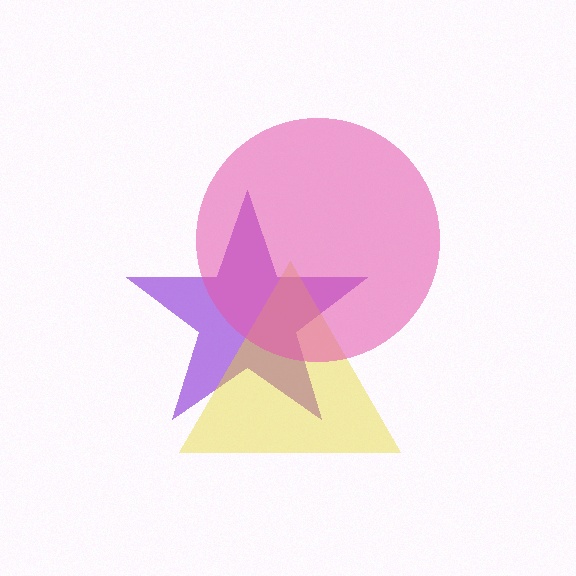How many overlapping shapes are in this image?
There are 3 overlapping shapes in the image.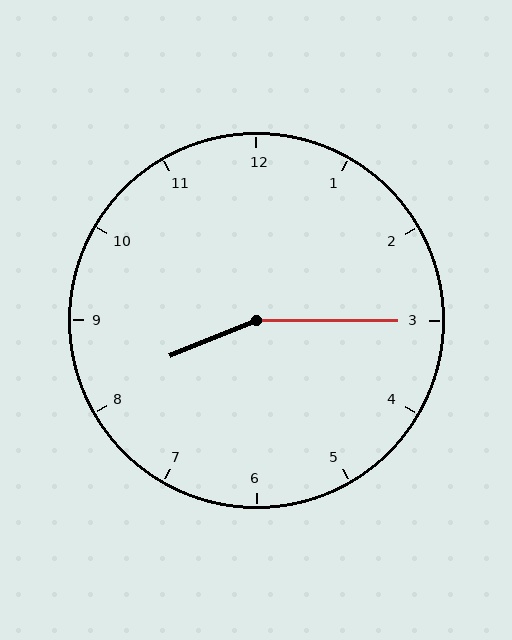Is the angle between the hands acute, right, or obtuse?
It is obtuse.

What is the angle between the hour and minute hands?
Approximately 158 degrees.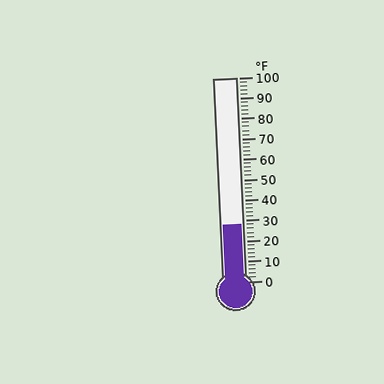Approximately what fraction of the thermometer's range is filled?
The thermometer is filled to approximately 30% of its range.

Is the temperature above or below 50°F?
The temperature is below 50°F.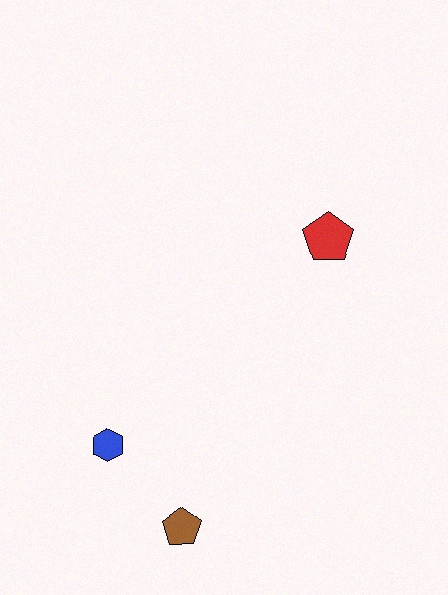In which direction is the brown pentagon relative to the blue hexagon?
The brown pentagon is below the blue hexagon.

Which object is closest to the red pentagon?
The blue hexagon is closest to the red pentagon.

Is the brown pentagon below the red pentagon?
Yes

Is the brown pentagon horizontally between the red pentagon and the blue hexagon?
Yes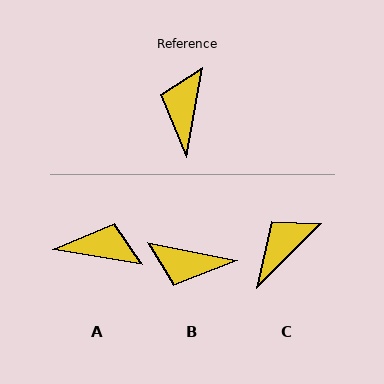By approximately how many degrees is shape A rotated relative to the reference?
Approximately 89 degrees clockwise.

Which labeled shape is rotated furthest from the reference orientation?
A, about 89 degrees away.